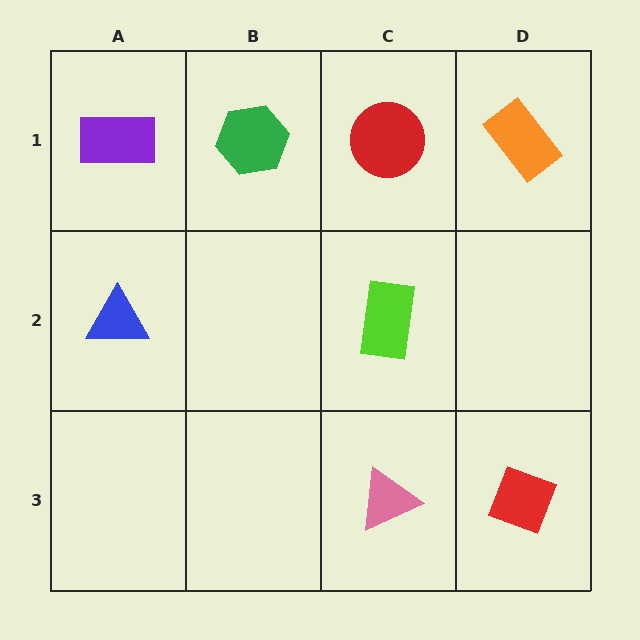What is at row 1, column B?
A green hexagon.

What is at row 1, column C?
A red circle.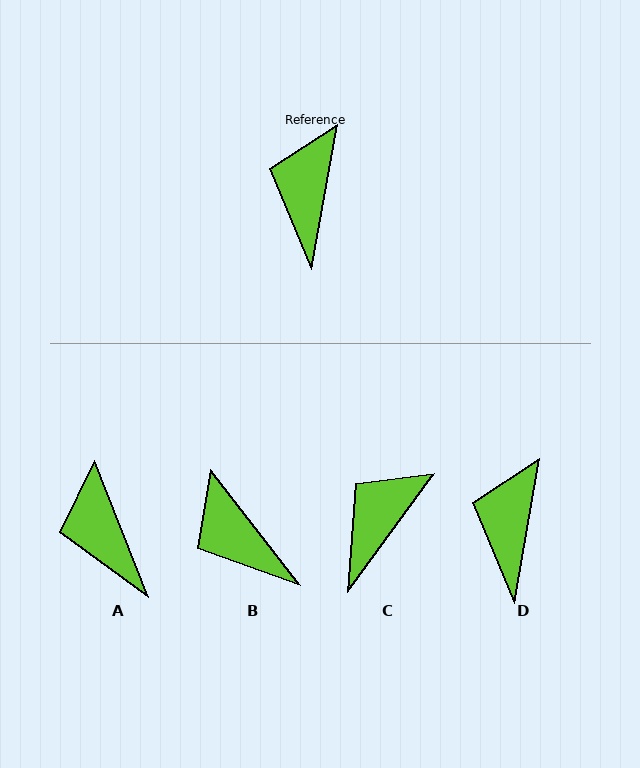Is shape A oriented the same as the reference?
No, it is off by about 31 degrees.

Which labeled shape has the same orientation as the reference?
D.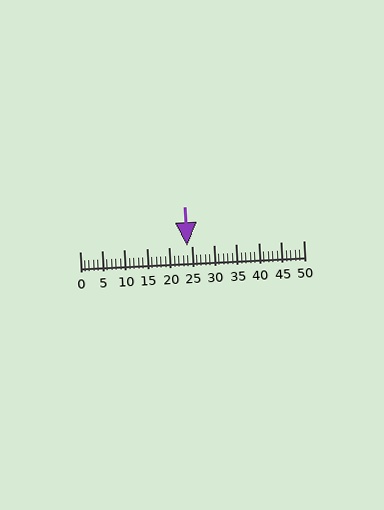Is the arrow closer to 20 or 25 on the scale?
The arrow is closer to 25.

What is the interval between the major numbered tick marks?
The major tick marks are spaced 5 units apart.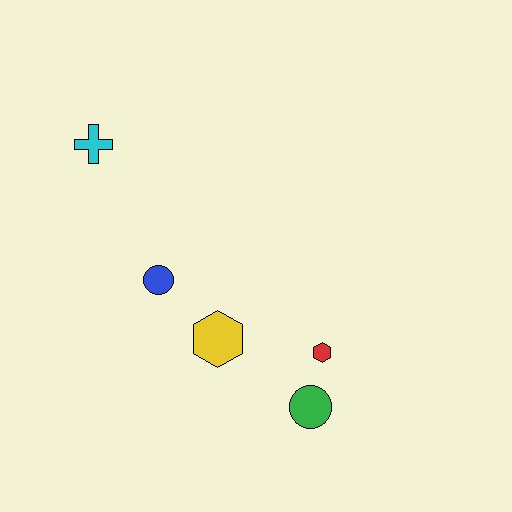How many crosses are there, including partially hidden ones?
There is 1 cross.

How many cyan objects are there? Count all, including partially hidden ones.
There is 1 cyan object.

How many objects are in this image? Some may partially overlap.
There are 5 objects.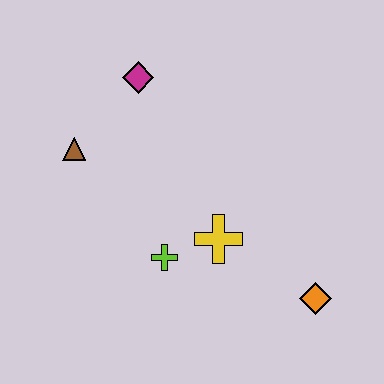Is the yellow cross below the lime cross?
No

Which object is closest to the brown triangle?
The magenta diamond is closest to the brown triangle.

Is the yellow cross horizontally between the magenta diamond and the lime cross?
No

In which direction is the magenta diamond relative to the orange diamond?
The magenta diamond is above the orange diamond.